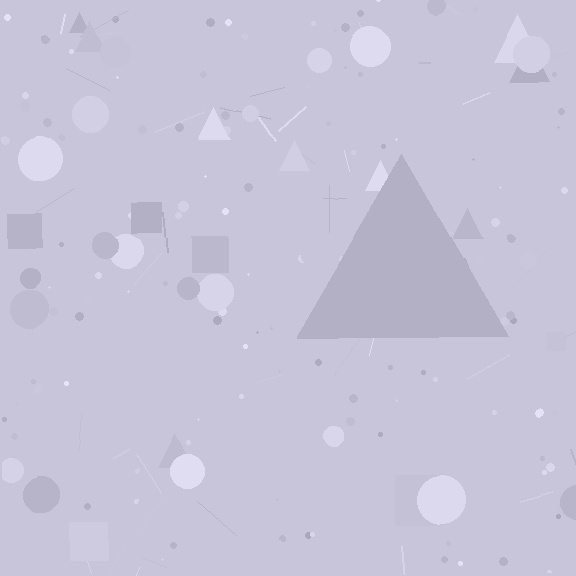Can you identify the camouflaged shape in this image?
The camouflaged shape is a triangle.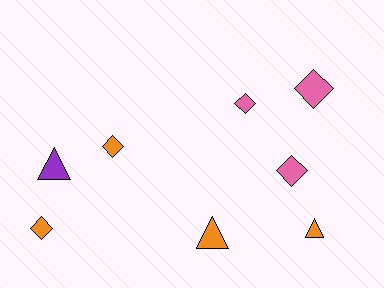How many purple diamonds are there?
There are no purple diamonds.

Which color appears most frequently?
Orange, with 4 objects.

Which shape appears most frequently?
Diamond, with 5 objects.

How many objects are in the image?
There are 8 objects.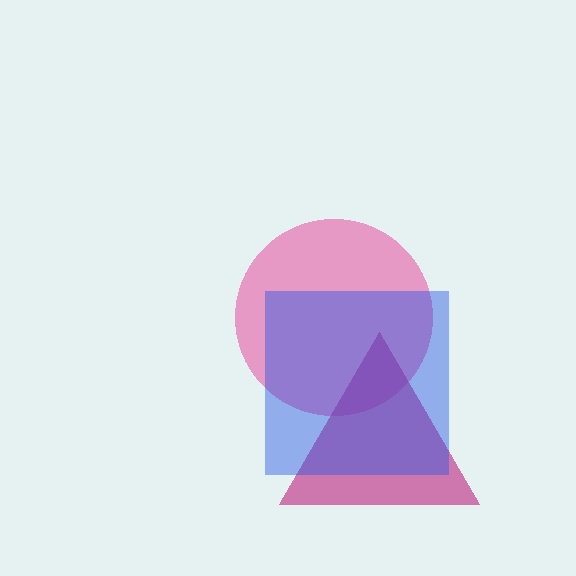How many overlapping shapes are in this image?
There are 3 overlapping shapes in the image.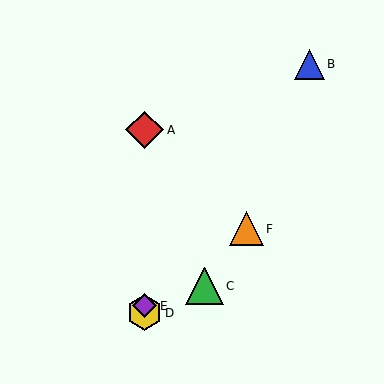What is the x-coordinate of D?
Object D is at x≈145.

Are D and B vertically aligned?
No, D is at x≈145 and B is at x≈309.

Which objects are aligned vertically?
Objects A, D, E are aligned vertically.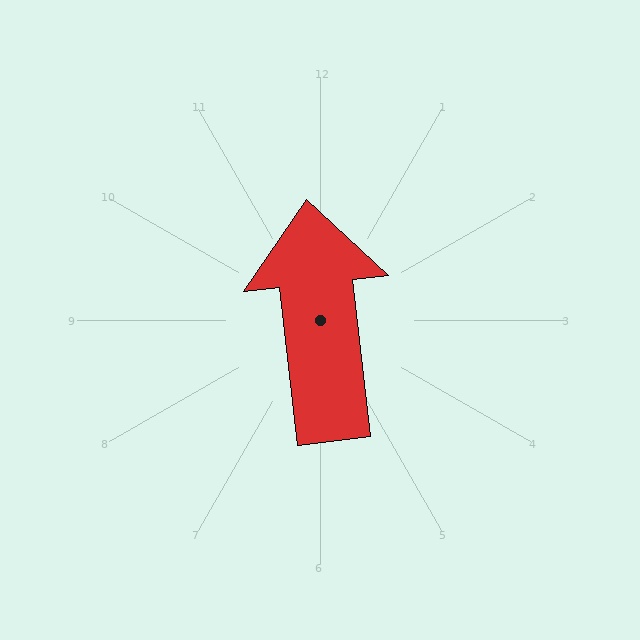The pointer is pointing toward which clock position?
Roughly 12 o'clock.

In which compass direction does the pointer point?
North.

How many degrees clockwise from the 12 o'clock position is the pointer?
Approximately 353 degrees.